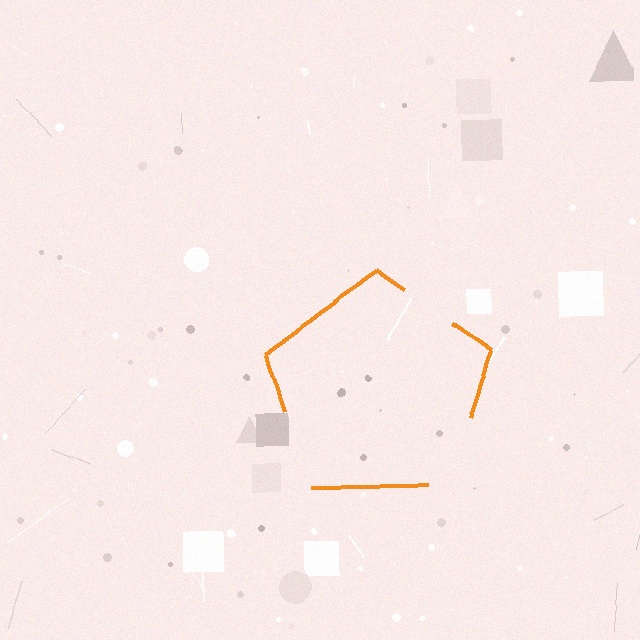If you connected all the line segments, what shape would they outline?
They would outline a pentagon.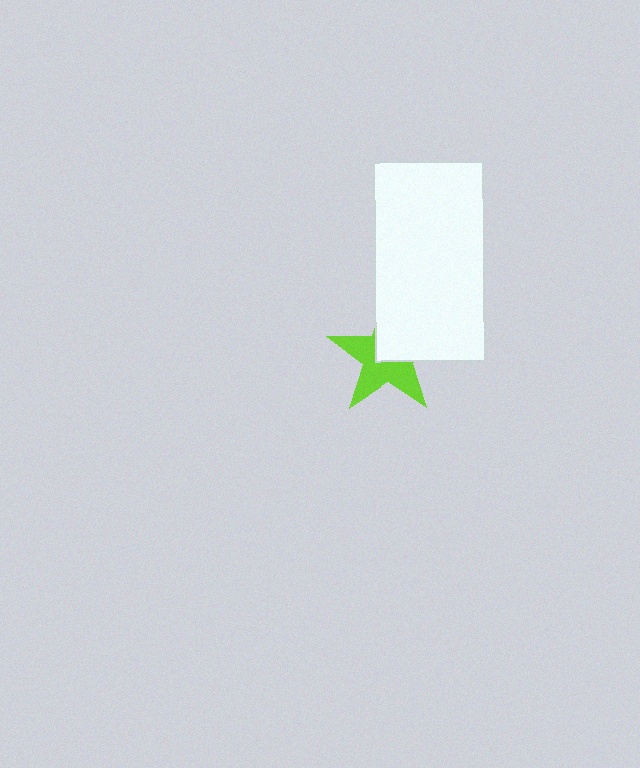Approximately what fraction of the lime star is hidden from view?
Roughly 45% of the lime star is hidden behind the white rectangle.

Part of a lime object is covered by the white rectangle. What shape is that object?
It is a star.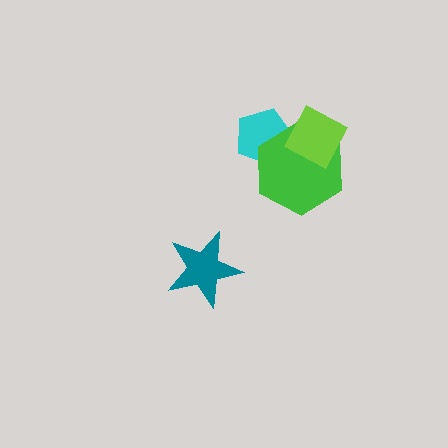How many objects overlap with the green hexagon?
2 objects overlap with the green hexagon.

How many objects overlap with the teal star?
0 objects overlap with the teal star.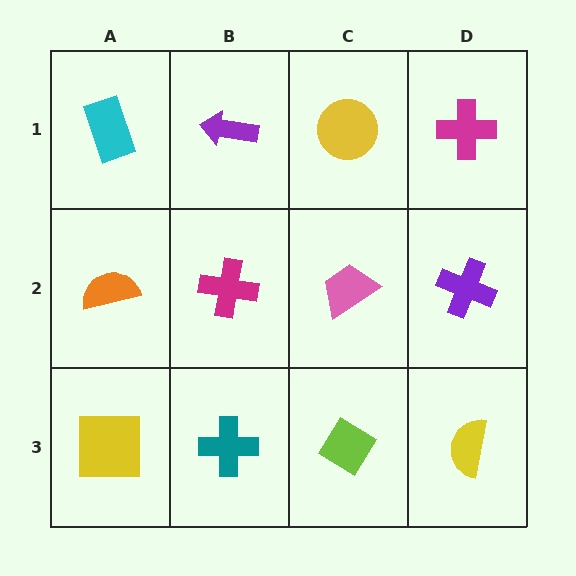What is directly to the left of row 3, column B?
A yellow square.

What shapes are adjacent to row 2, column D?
A magenta cross (row 1, column D), a yellow semicircle (row 3, column D), a pink trapezoid (row 2, column C).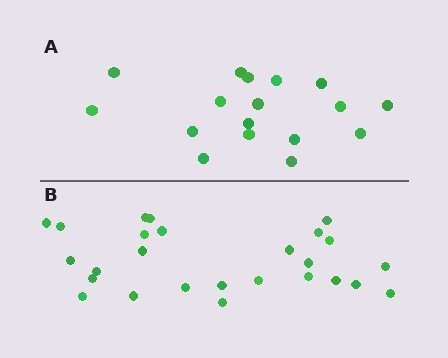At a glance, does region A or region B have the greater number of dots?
Region B (the bottom region) has more dots.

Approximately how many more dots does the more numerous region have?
Region B has roughly 8 or so more dots than region A.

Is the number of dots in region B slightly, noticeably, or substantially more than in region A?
Region B has substantially more. The ratio is roughly 1.5 to 1.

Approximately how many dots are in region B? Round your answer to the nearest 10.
About 30 dots. (The exact count is 26, which rounds to 30.)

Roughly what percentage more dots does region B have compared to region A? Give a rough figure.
About 55% more.